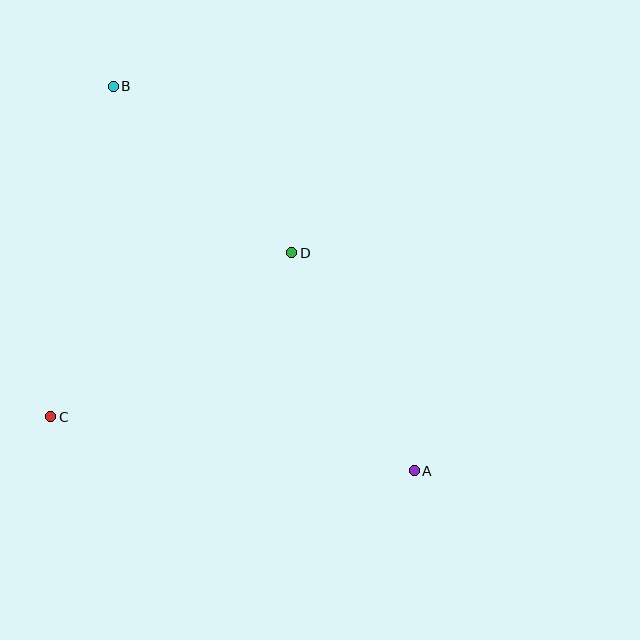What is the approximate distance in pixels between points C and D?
The distance between C and D is approximately 291 pixels.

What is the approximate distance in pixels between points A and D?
The distance between A and D is approximately 250 pixels.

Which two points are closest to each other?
Points B and D are closest to each other.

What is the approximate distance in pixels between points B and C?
The distance between B and C is approximately 336 pixels.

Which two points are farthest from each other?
Points A and B are farthest from each other.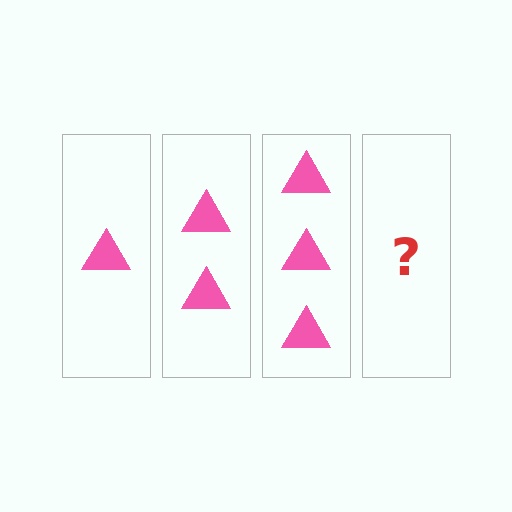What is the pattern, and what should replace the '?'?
The pattern is that each step adds one more triangle. The '?' should be 4 triangles.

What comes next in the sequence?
The next element should be 4 triangles.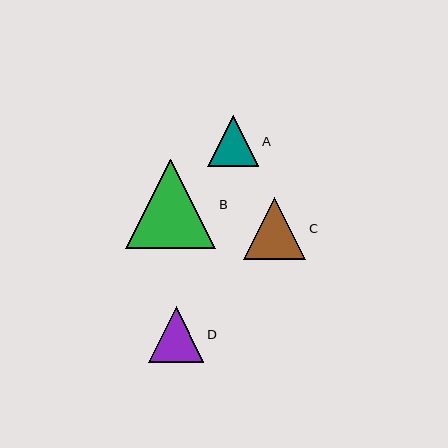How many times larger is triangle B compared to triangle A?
Triangle B is approximately 1.7 times the size of triangle A.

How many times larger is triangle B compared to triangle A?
Triangle B is approximately 1.7 times the size of triangle A.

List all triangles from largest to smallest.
From largest to smallest: B, C, D, A.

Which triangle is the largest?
Triangle B is the largest with a size of approximately 90 pixels.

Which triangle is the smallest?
Triangle A is the smallest with a size of approximately 51 pixels.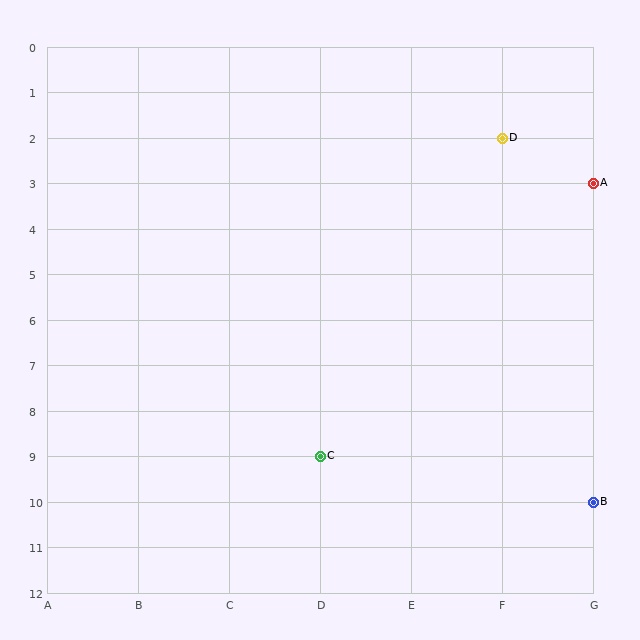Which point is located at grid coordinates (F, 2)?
Point D is at (F, 2).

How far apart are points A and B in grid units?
Points A and B are 7 rows apart.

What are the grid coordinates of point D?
Point D is at grid coordinates (F, 2).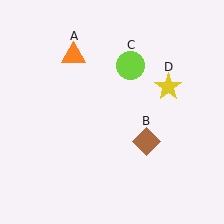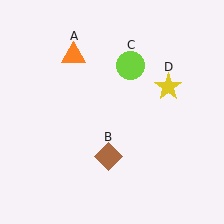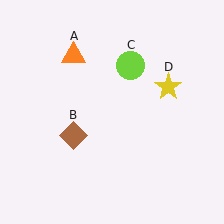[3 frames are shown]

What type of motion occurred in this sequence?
The brown diamond (object B) rotated clockwise around the center of the scene.